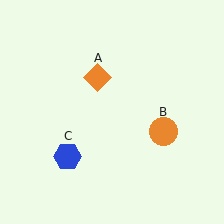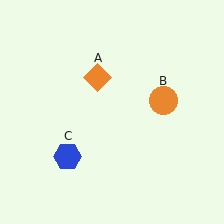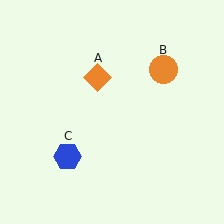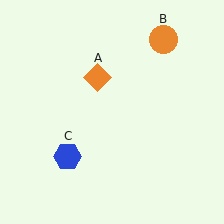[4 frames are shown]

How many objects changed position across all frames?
1 object changed position: orange circle (object B).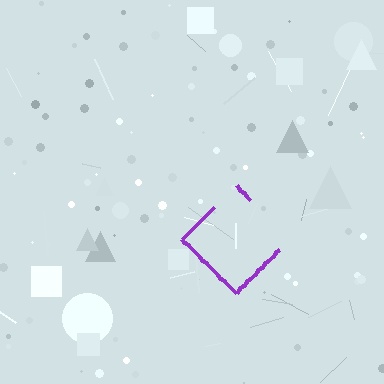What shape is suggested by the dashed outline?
The dashed outline suggests a diamond.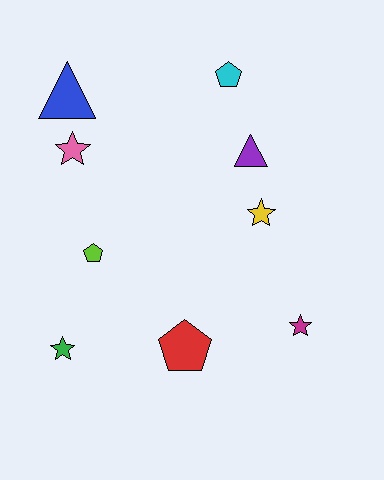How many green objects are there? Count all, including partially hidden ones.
There is 1 green object.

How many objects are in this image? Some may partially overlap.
There are 9 objects.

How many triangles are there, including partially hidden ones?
There are 2 triangles.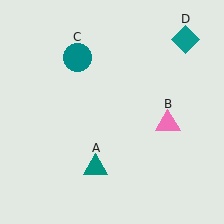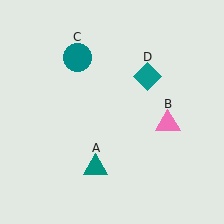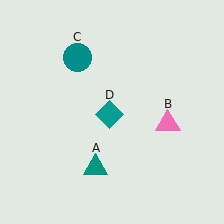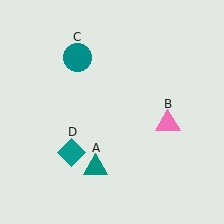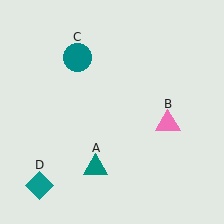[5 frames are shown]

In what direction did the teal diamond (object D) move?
The teal diamond (object D) moved down and to the left.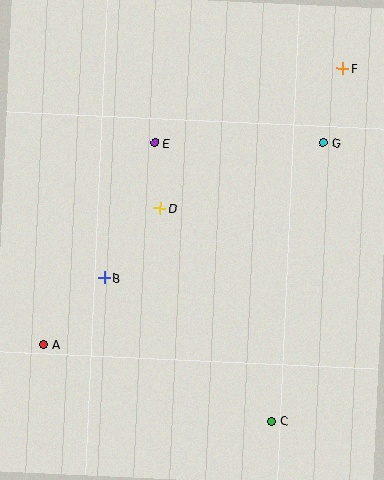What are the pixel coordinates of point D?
Point D is at (160, 208).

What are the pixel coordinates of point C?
Point C is at (271, 421).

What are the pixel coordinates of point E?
Point E is at (155, 143).